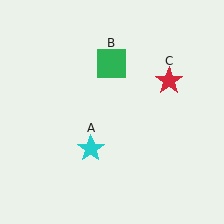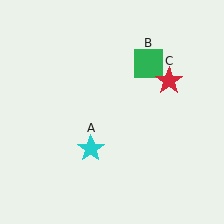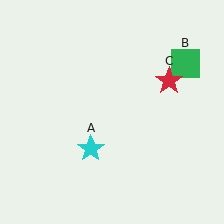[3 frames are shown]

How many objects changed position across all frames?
1 object changed position: green square (object B).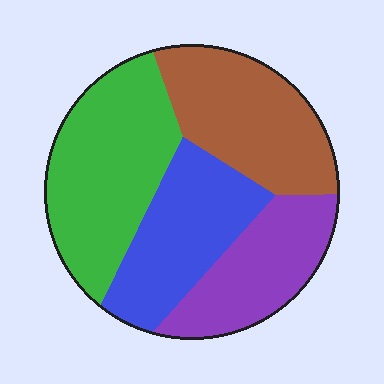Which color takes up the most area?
Green, at roughly 30%.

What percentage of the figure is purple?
Purple takes up between a sixth and a third of the figure.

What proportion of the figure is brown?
Brown covers roughly 25% of the figure.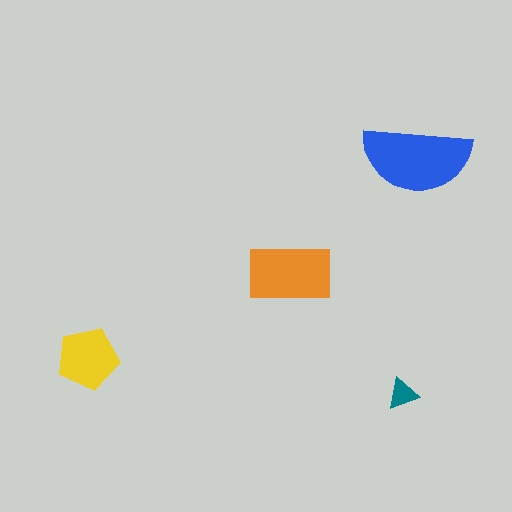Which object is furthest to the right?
The blue semicircle is rightmost.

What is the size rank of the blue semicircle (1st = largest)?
1st.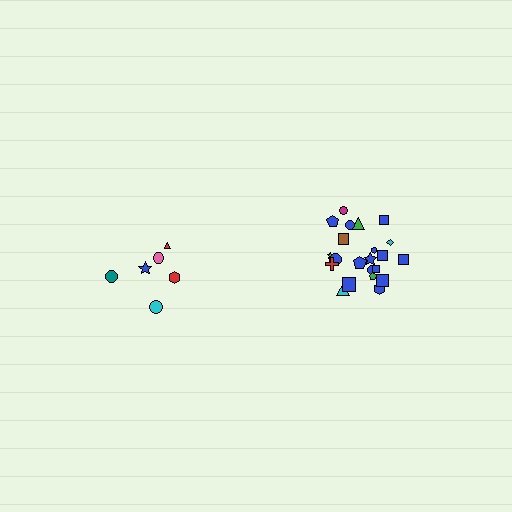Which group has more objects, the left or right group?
The right group.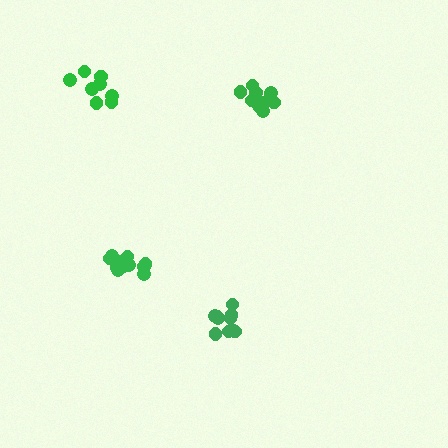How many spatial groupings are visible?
There are 4 spatial groupings.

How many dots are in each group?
Group 1: 12 dots, Group 2: 8 dots, Group 3: 10 dots, Group 4: 10 dots (40 total).